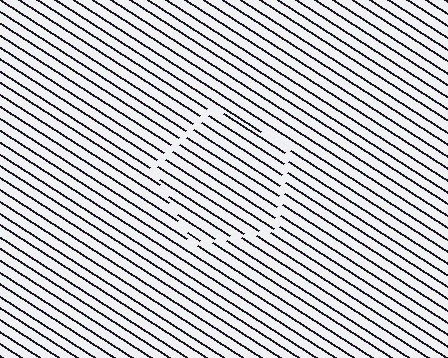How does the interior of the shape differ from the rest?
The interior of the shape contains the same grating, shifted by half a period — the contour is defined by the phase discontinuity where line-ends from the inner and outer gratings abut.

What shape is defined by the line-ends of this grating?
An illusory pentagon. The interior of the shape contains the same grating, shifted by half a period — the contour is defined by the phase discontinuity where line-ends from the inner and outer gratings abut.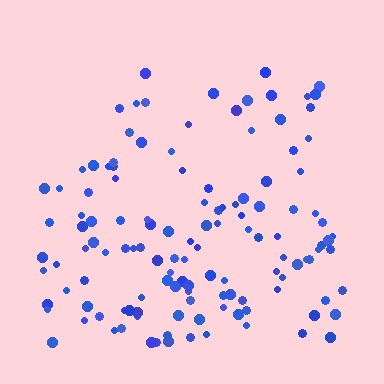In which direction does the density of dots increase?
From top to bottom, with the bottom side densest.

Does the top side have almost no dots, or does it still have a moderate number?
Still a moderate number, just noticeably fewer than the bottom.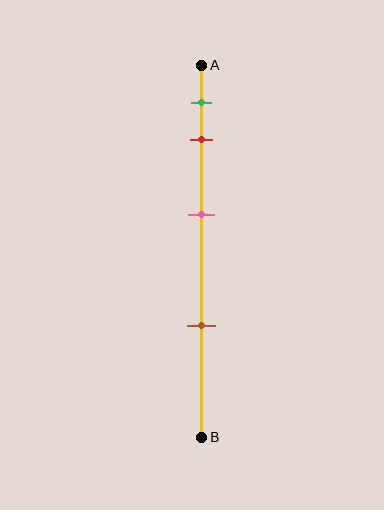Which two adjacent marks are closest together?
The green and red marks are the closest adjacent pair.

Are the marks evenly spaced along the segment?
No, the marks are not evenly spaced.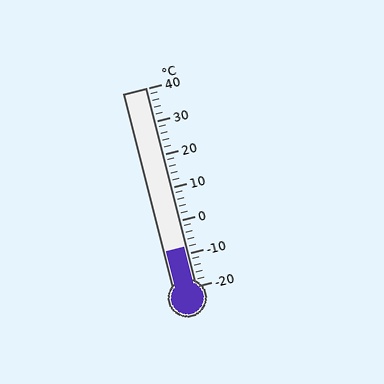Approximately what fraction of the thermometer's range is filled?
The thermometer is filled to approximately 20% of its range.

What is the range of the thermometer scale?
The thermometer scale ranges from -20°C to 40°C.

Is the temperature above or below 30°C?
The temperature is below 30°C.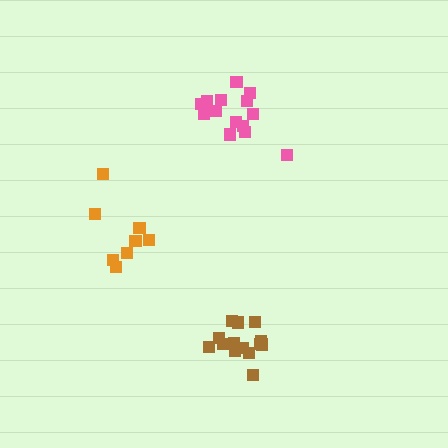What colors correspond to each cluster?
The clusters are colored: brown, pink, orange.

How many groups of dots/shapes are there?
There are 3 groups.